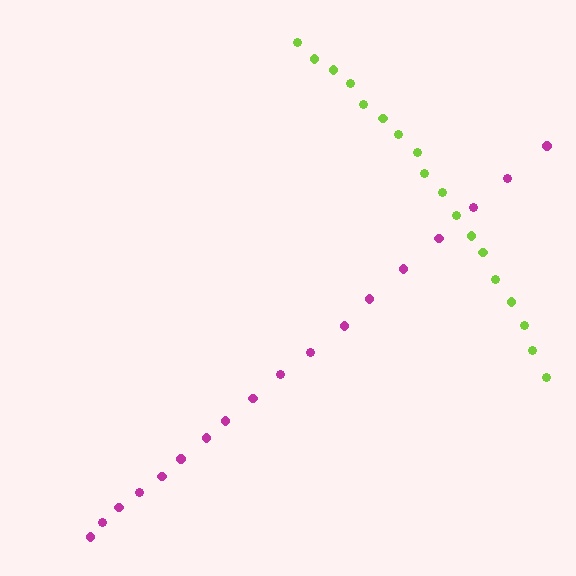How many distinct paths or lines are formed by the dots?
There are 2 distinct paths.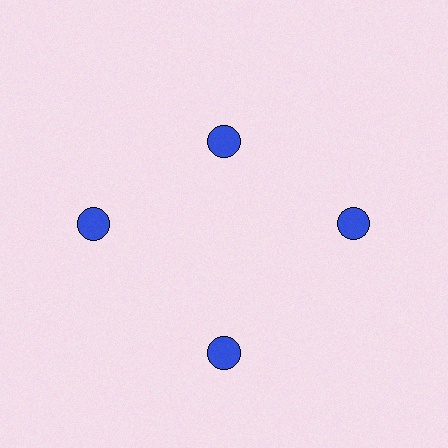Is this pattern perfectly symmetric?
No. The 4 blue circles are arranged in a ring, but one element near the 12 o'clock position is pulled inward toward the center, breaking the 4-fold rotational symmetry.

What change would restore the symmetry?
The symmetry would be restored by moving it outward, back onto the ring so that all 4 circles sit at equal angles and equal distance from the center.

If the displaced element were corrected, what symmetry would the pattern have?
It would have 4-fold rotational symmetry — the pattern would map onto itself every 90 degrees.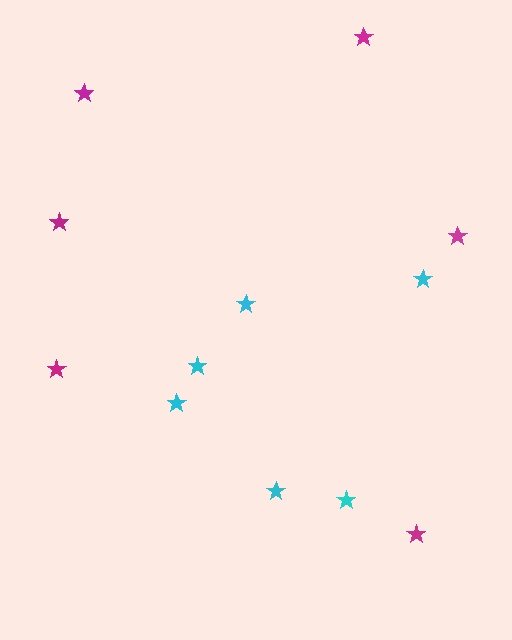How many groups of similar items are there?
There are 2 groups: one group of cyan stars (6) and one group of magenta stars (6).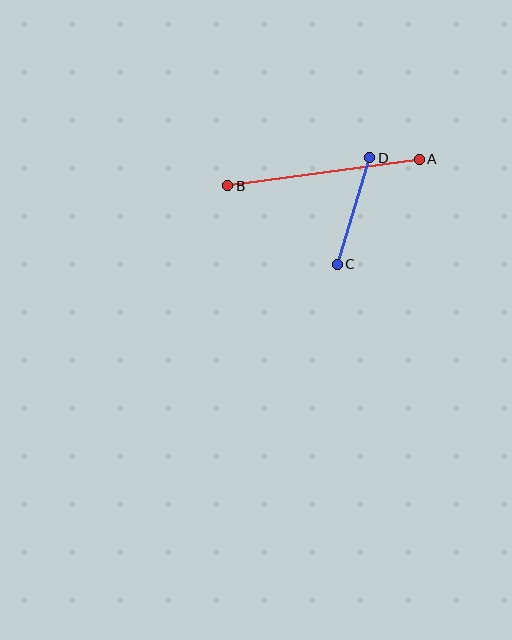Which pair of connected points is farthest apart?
Points A and B are farthest apart.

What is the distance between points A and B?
The distance is approximately 193 pixels.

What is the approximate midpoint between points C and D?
The midpoint is at approximately (353, 211) pixels.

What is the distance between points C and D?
The distance is approximately 111 pixels.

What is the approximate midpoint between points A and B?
The midpoint is at approximately (323, 173) pixels.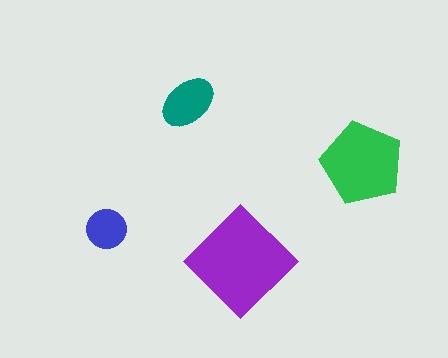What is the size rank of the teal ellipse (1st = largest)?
3rd.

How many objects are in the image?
There are 4 objects in the image.